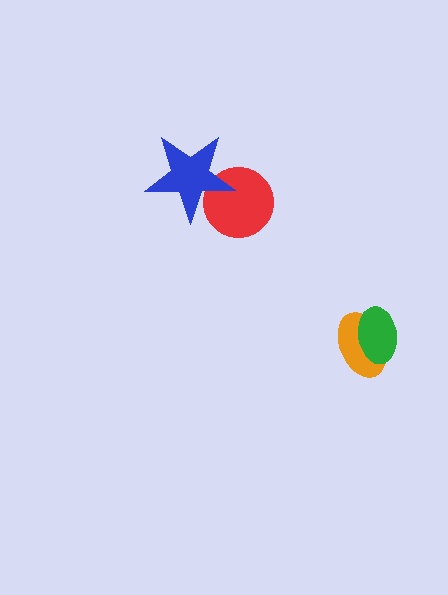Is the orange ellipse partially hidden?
Yes, it is partially covered by another shape.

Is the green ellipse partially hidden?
No, no other shape covers it.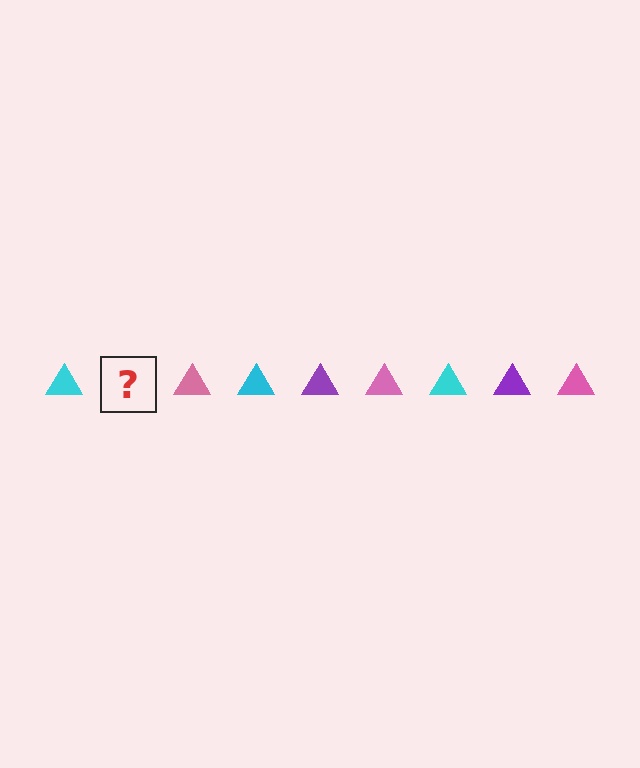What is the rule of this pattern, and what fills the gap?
The rule is that the pattern cycles through cyan, purple, pink triangles. The gap should be filled with a purple triangle.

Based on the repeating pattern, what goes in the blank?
The blank should be a purple triangle.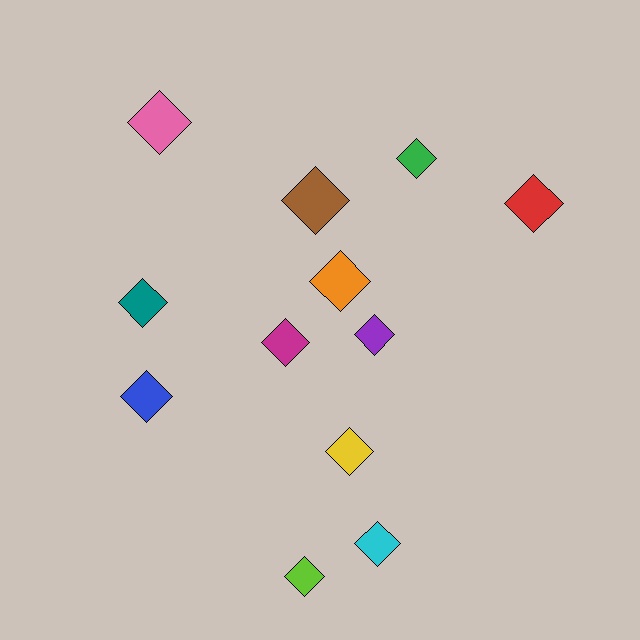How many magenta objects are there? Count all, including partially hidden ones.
There is 1 magenta object.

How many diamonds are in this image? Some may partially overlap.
There are 12 diamonds.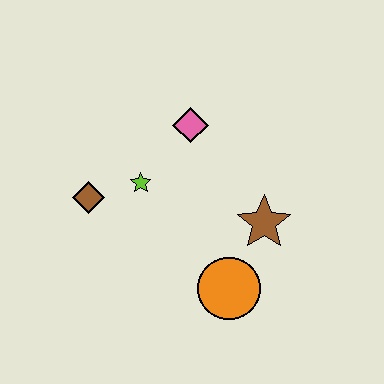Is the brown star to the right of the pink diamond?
Yes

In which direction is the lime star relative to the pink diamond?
The lime star is below the pink diamond.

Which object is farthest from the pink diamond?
The orange circle is farthest from the pink diamond.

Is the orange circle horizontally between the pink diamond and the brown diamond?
No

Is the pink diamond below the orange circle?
No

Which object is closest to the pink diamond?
The lime star is closest to the pink diamond.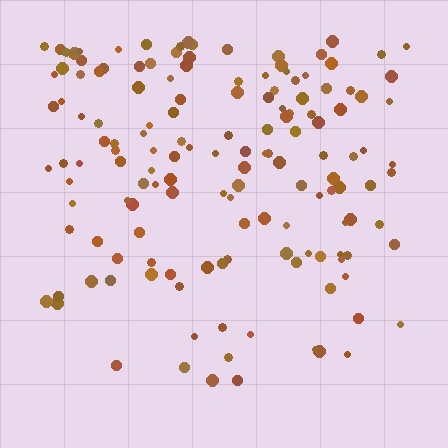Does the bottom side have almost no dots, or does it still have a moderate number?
Still a moderate number, just noticeably fewer than the top.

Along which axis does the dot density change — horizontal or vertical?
Vertical.